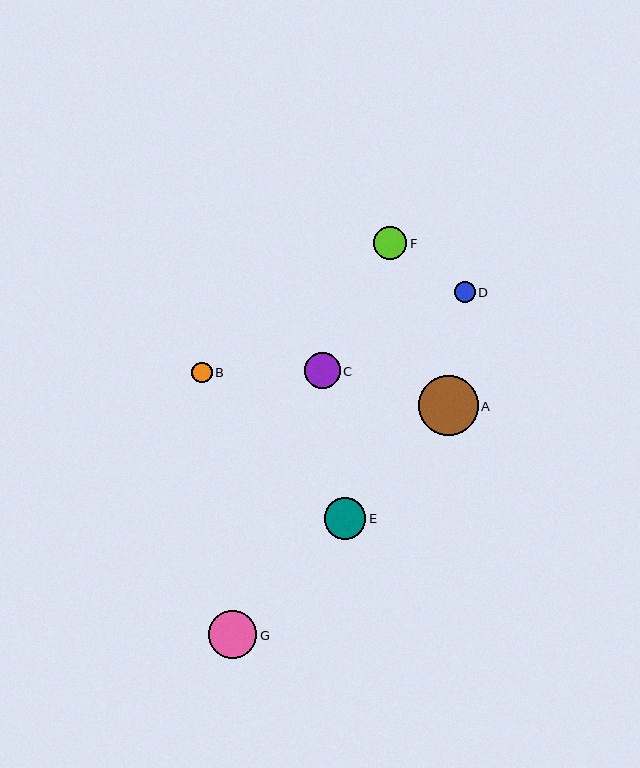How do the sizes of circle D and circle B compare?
Circle D and circle B are approximately the same size.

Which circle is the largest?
Circle A is the largest with a size of approximately 59 pixels.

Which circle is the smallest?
Circle B is the smallest with a size of approximately 20 pixels.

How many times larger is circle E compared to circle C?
Circle E is approximately 1.2 times the size of circle C.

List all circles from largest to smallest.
From largest to smallest: A, G, E, C, F, D, B.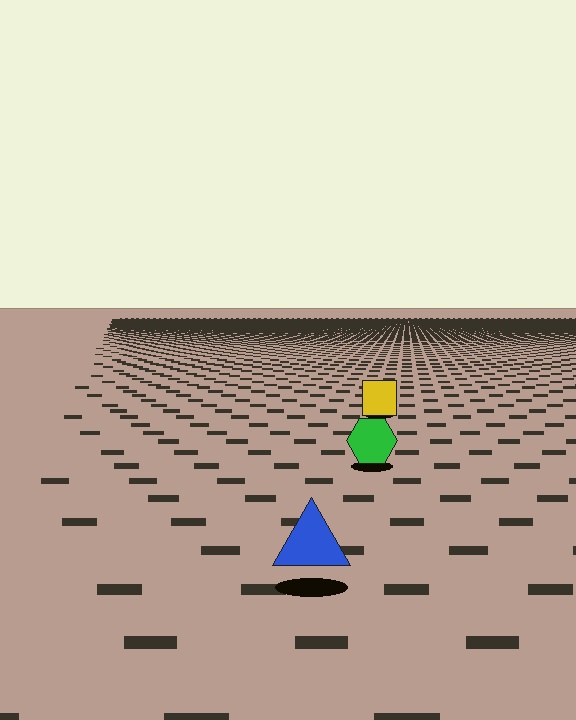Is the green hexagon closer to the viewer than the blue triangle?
No. The blue triangle is closer — you can tell from the texture gradient: the ground texture is coarser near it.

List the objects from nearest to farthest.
From nearest to farthest: the blue triangle, the green hexagon, the yellow square.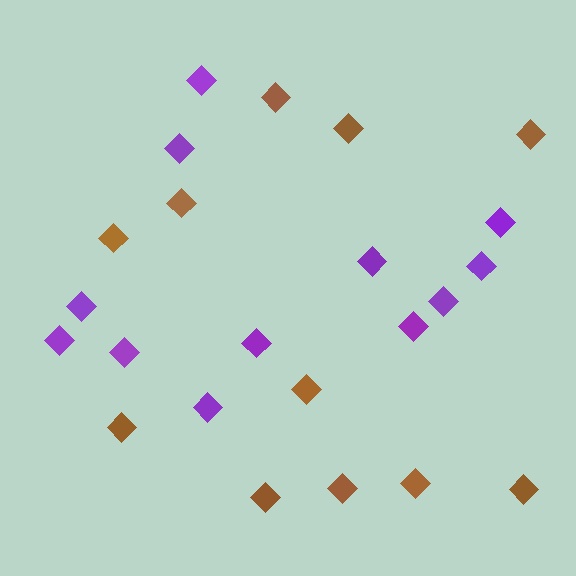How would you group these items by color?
There are 2 groups: one group of brown diamonds (11) and one group of purple diamonds (12).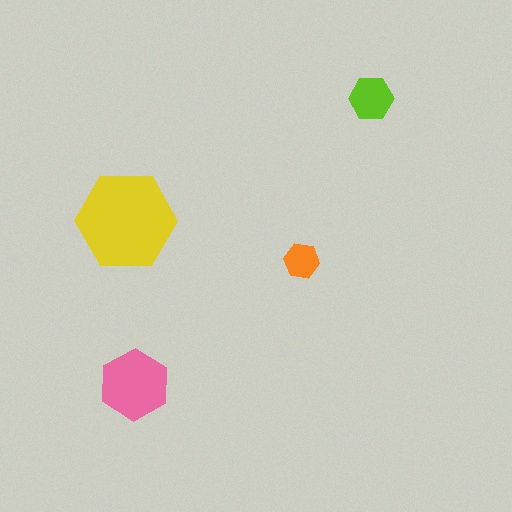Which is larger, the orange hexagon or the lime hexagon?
The lime one.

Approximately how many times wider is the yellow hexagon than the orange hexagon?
About 3 times wider.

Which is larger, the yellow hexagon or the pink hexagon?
The yellow one.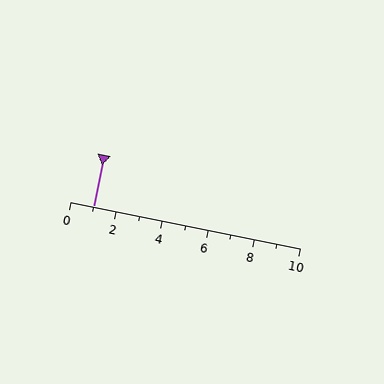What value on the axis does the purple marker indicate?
The marker indicates approximately 1.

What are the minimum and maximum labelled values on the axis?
The axis runs from 0 to 10.